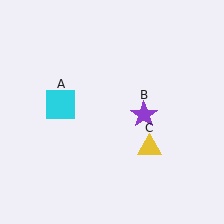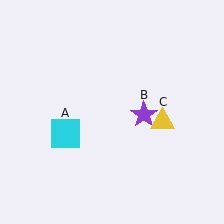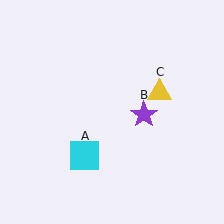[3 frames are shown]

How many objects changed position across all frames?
2 objects changed position: cyan square (object A), yellow triangle (object C).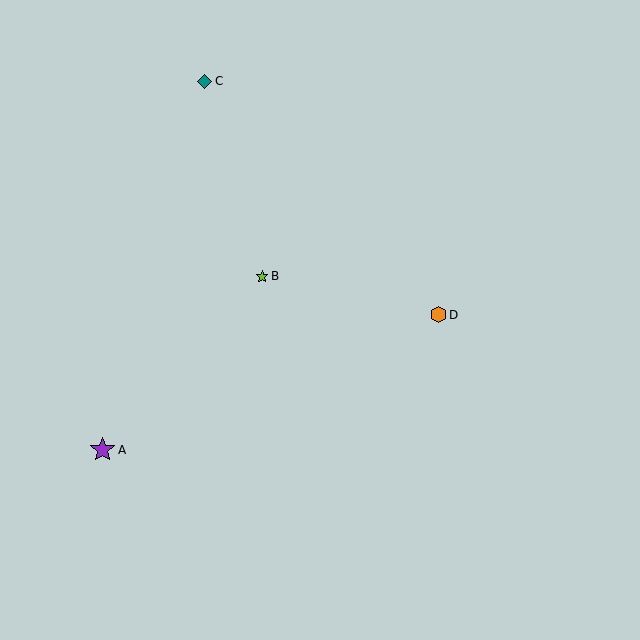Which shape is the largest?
The purple star (labeled A) is the largest.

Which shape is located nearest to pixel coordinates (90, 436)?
The purple star (labeled A) at (102, 450) is nearest to that location.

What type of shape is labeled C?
Shape C is a teal diamond.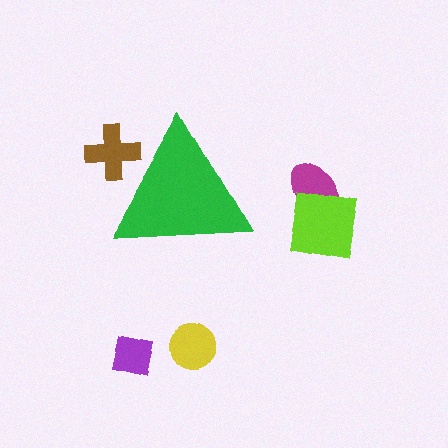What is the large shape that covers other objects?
A green triangle.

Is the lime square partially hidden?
No, the lime square is fully visible.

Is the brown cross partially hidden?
Yes, the brown cross is partially hidden behind the green triangle.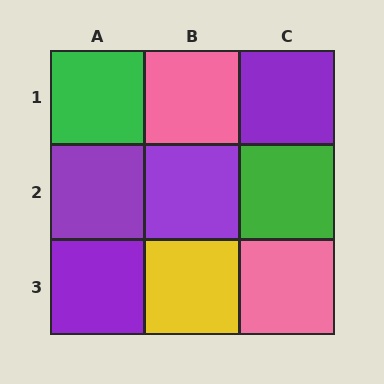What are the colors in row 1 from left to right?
Green, pink, purple.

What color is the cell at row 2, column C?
Green.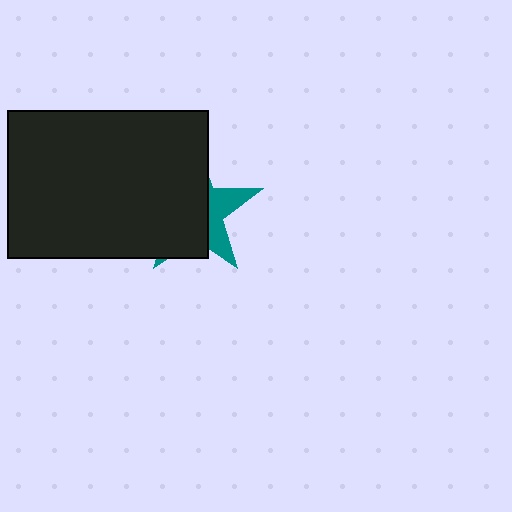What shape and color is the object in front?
The object in front is a black rectangle.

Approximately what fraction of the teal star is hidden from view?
Roughly 69% of the teal star is hidden behind the black rectangle.